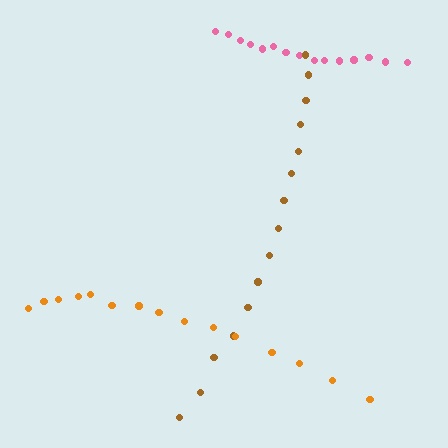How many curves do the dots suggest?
There are 3 distinct paths.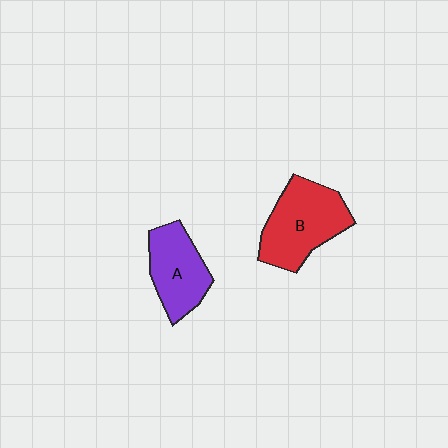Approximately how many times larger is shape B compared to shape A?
Approximately 1.3 times.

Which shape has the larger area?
Shape B (red).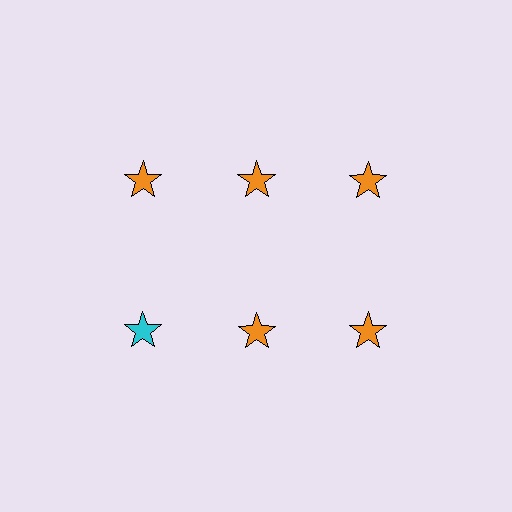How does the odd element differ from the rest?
It has a different color: cyan instead of orange.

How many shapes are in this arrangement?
There are 6 shapes arranged in a grid pattern.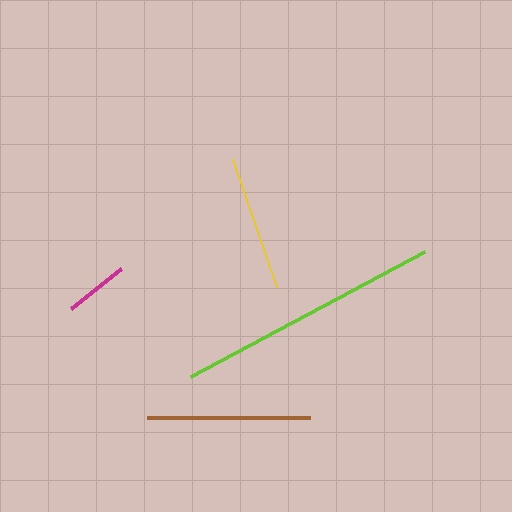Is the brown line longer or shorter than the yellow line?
The brown line is longer than the yellow line.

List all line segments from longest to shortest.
From longest to shortest: lime, brown, yellow, magenta.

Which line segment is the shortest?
The magenta line is the shortest at approximately 64 pixels.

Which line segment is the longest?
The lime line is the longest at approximately 265 pixels.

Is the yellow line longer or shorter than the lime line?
The lime line is longer than the yellow line.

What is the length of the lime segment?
The lime segment is approximately 265 pixels long.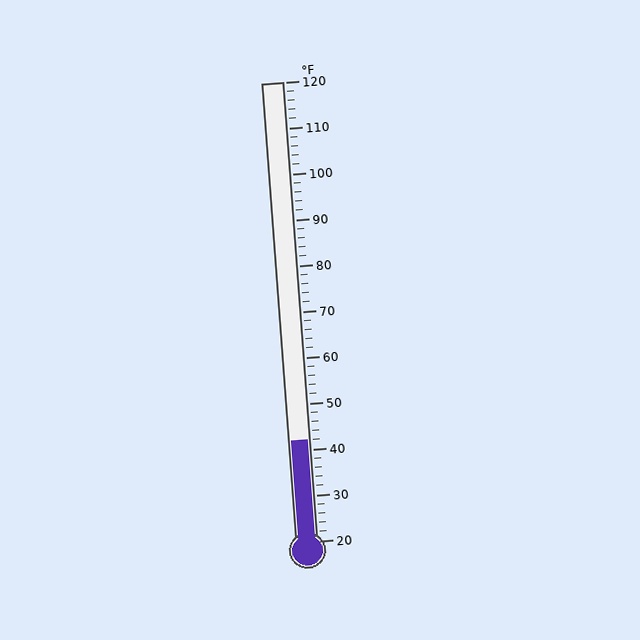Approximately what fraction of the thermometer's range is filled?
The thermometer is filled to approximately 20% of its range.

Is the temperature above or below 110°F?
The temperature is below 110°F.